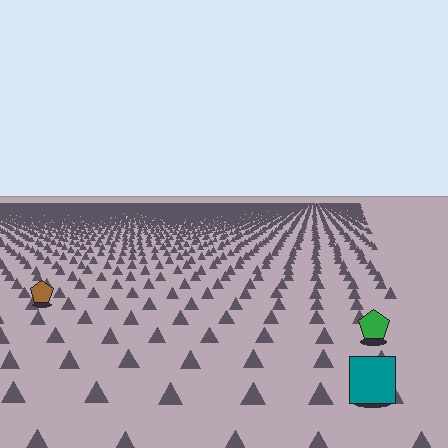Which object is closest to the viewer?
The teal square is closest. The texture marks near it are larger and more spread out.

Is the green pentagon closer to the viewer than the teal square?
No. The teal square is closer — you can tell from the texture gradient: the ground texture is coarser near it.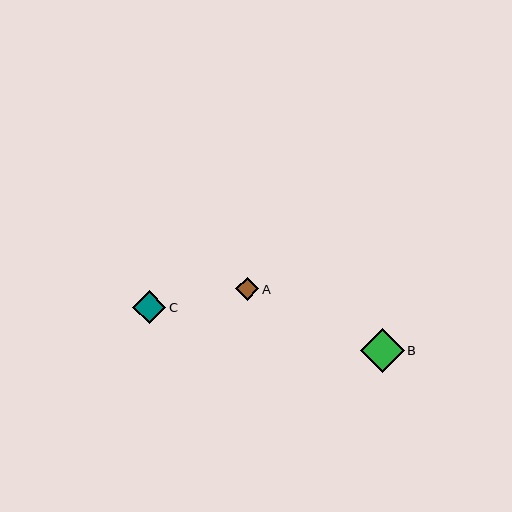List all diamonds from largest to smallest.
From largest to smallest: B, C, A.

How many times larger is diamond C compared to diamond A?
Diamond C is approximately 1.4 times the size of diamond A.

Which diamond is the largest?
Diamond B is the largest with a size of approximately 44 pixels.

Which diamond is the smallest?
Diamond A is the smallest with a size of approximately 23 pixels.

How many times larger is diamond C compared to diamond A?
Diamond C is approximately 1.4 times the size of diamond A.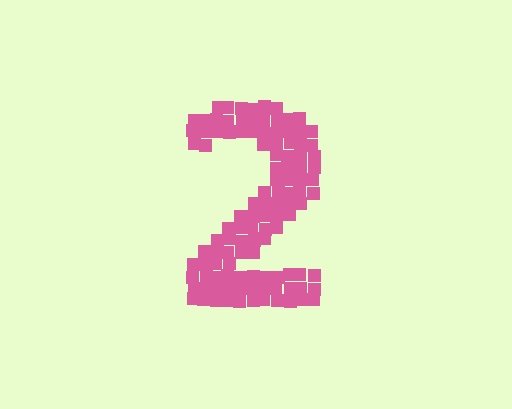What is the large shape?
The large shape is the digit 2.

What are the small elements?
The small elements are squares.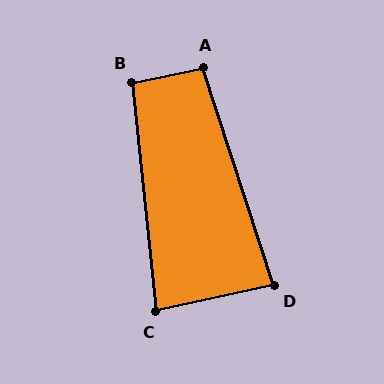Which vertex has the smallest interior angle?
C, at approximately 84 degrees.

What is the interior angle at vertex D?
Approximately 84 degrees (acute).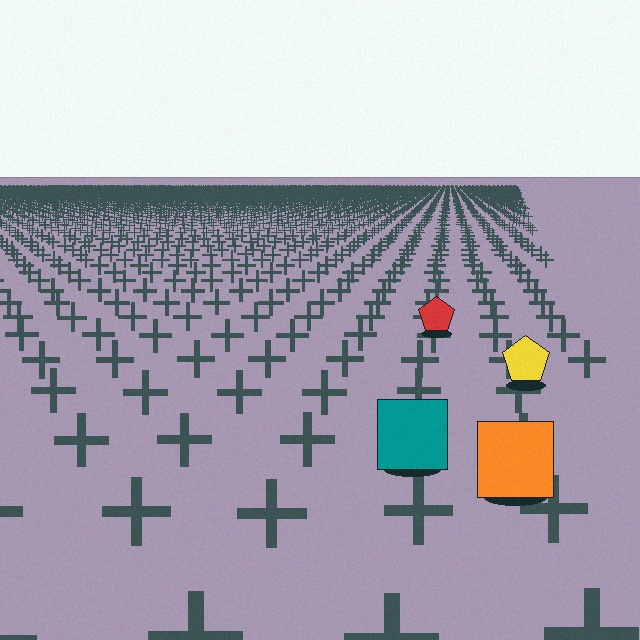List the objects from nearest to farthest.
From nearest to farthest: the orange square, the teal square, the yellow pentagon, the red pentagon.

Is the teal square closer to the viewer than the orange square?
No. The orange square is closer — you can tell from the texture gradient: the ground texture is coarser near it.